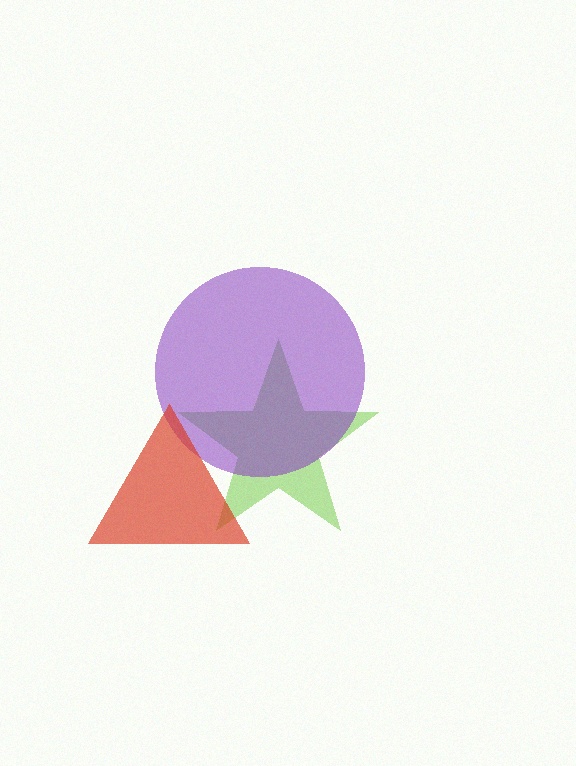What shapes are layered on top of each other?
The layered shapes are: a lime star, a purple circle, a red triangle.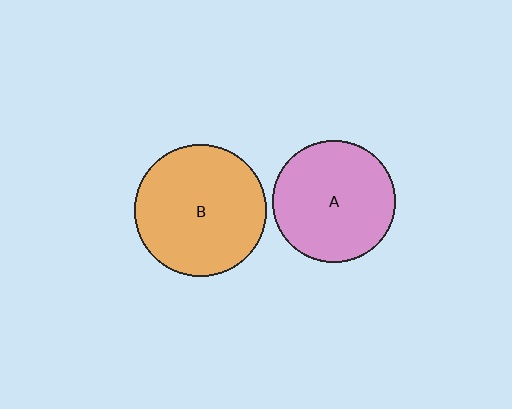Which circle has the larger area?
Circle B (orange).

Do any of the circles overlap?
No, none of the circles overlap.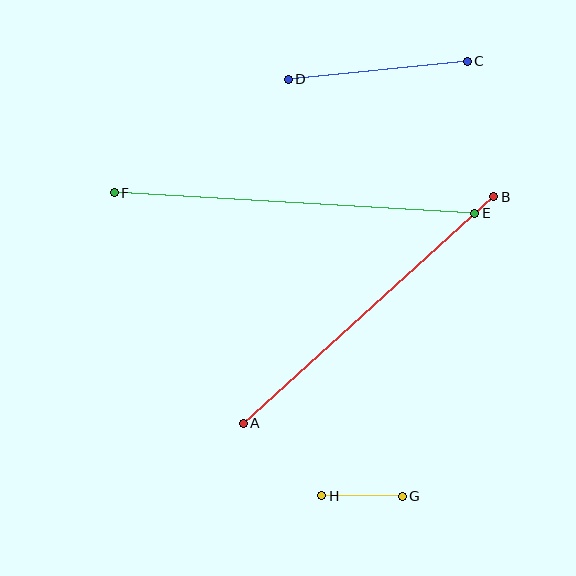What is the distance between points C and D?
The distance is approximately 180 pixels.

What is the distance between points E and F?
The distance is approximately 361 pixels.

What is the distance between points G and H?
The distance is approximately 80 pixels.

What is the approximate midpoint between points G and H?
The midpoint is at approximately (362, 496) pixels.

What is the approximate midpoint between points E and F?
The midpoint is at approximately (295, 203) pixels.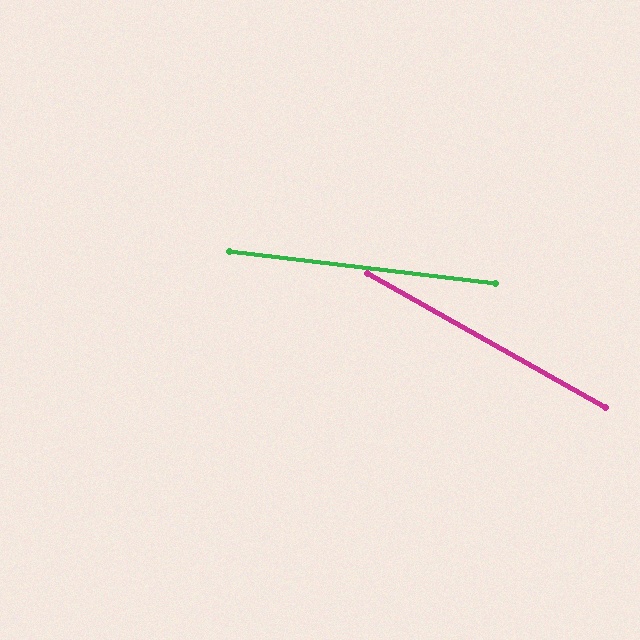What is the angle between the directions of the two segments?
Approximately 23 degrees.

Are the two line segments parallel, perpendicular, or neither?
Neither parallel nor perpendicular — they differ by about 23°.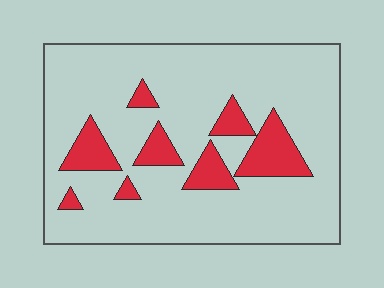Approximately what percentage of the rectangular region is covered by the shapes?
Approximately 15%.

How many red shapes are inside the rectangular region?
8.